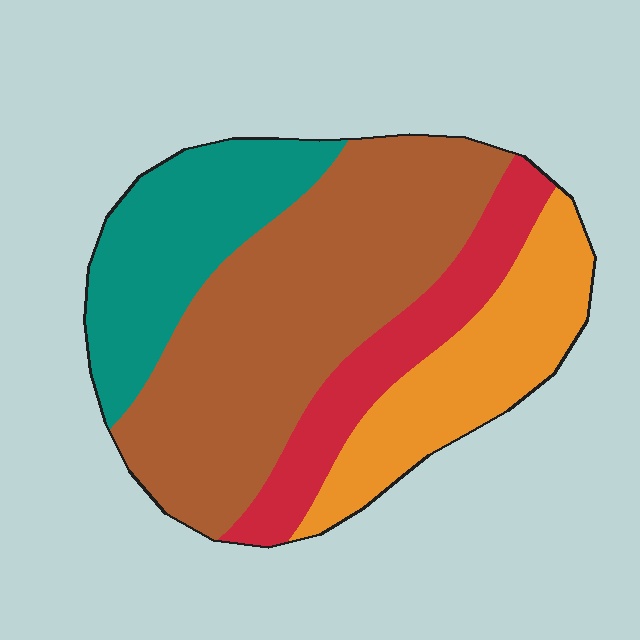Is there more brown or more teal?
Brown.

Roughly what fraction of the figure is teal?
Teal takes up about one fifth (1/5) of the figure.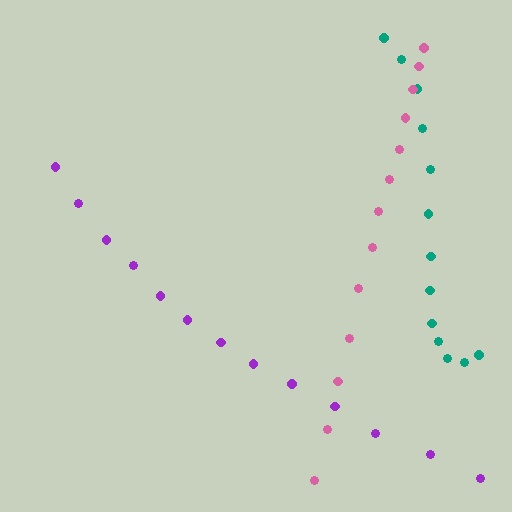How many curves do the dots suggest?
There are 3 distinct paths.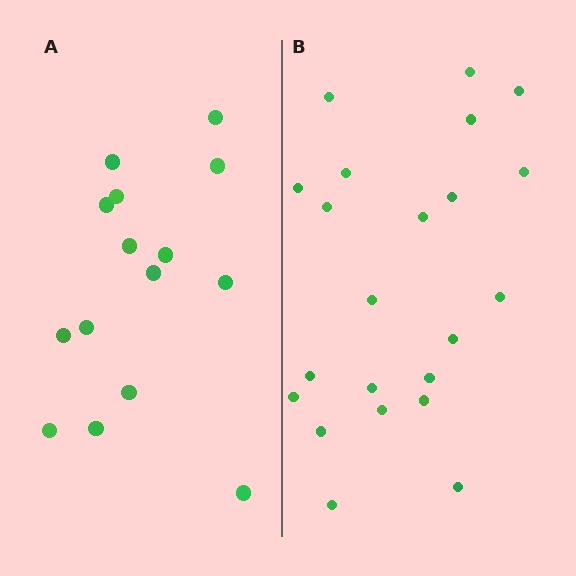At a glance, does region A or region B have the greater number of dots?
Region B (the right region) has more dots.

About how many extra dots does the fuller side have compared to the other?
Region B has roughly 8 or so more dots than region A.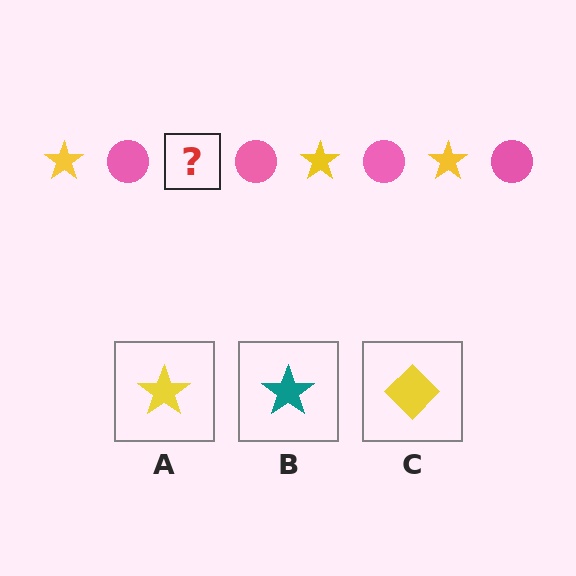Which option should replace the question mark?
Option A.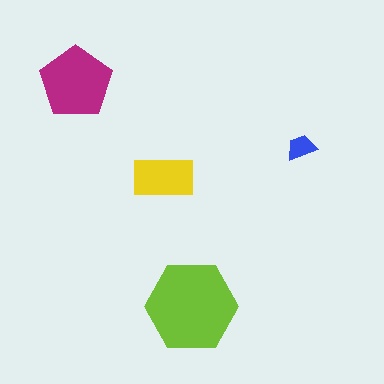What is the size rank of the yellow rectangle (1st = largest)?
3rd.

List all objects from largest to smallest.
The lime hexagon, the magenta pentagon, the yellow rectangle, the blue trapezoid.